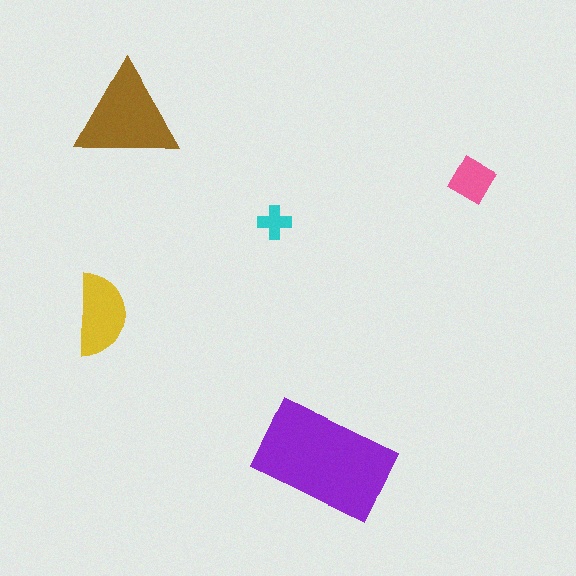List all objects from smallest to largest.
The cyan cross, the pink diamond, the yellow semicircle, the brown triangle, the purple rectangle.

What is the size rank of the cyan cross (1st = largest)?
5th.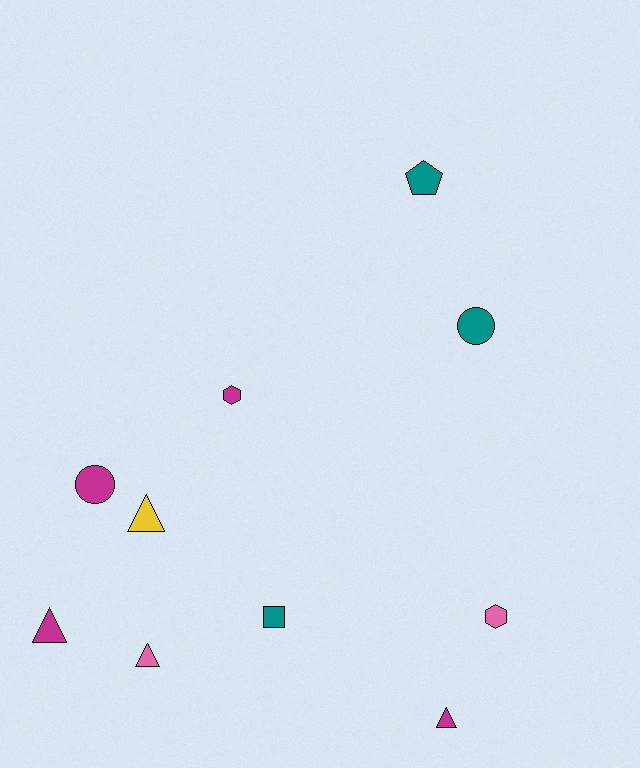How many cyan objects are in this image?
There are no cyan objects.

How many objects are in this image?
There are 10 objects.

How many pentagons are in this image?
There is 1 pentagon.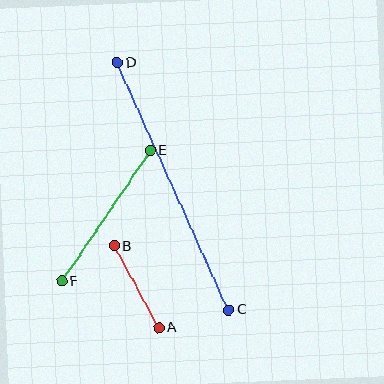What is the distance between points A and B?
The distance is approximately 93 pixels.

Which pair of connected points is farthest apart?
Points C and D are farthest apart.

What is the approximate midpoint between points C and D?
The midpoint is at approximately (173, 186) pixels.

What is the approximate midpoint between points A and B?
The midpoint is at approximately (137, 287) pixels.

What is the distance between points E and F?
The distance is approximately 158 pixels.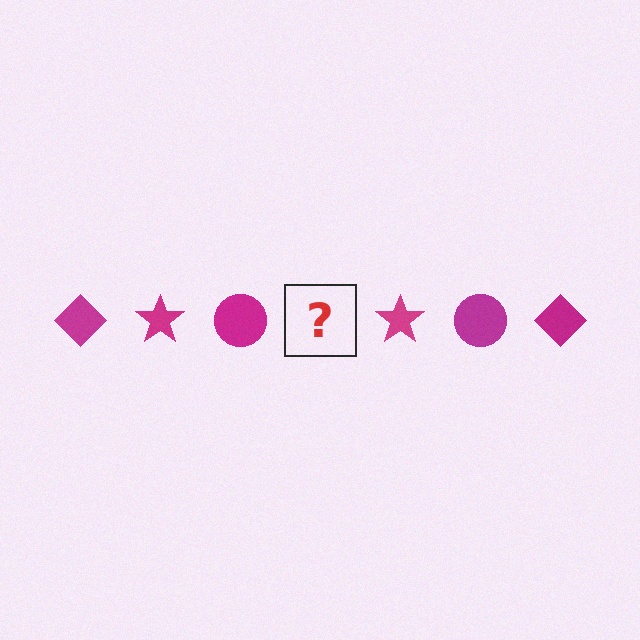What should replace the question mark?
The question mark should be replaced with a magenta diamond.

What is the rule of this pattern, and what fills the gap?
The rule is that the pattern cycles through diamond, star, circle shapes in magenta. The gap should be filled with a magenta diamond.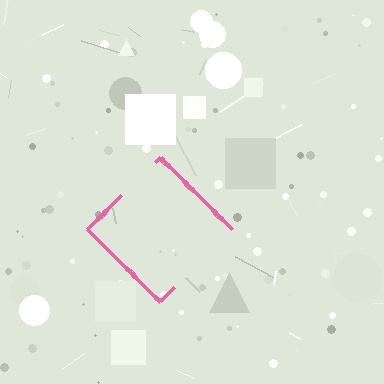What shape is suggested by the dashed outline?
The dashed outline suggests a diamond.